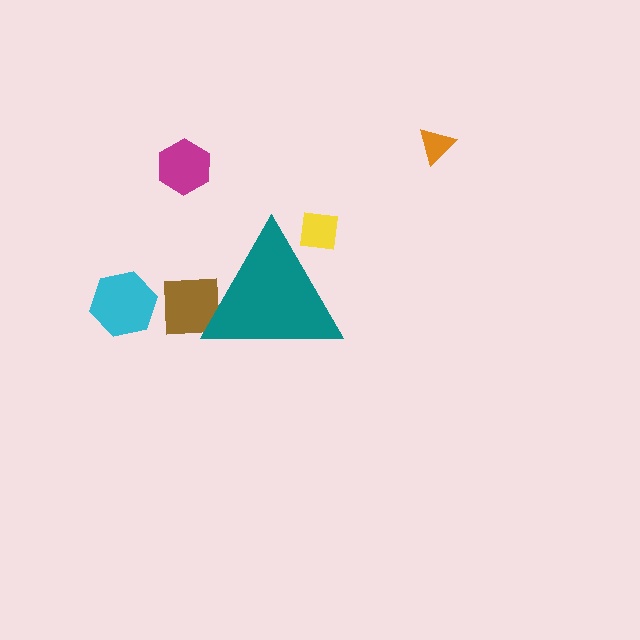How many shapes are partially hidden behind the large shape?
2 shapes are partially hidden.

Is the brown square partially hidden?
Yes, the brown square is partially hidden behind the teal triangle.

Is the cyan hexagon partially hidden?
No, the cyan hexagon is fully visible.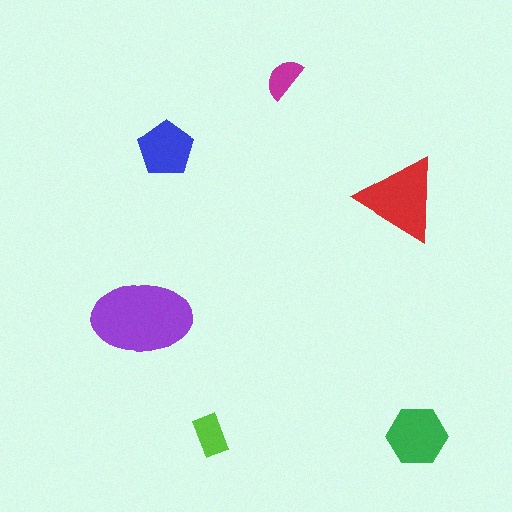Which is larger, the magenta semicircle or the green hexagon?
The green hexagon.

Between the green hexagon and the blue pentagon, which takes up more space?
The green hexagon.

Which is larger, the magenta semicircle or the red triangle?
The red triangle.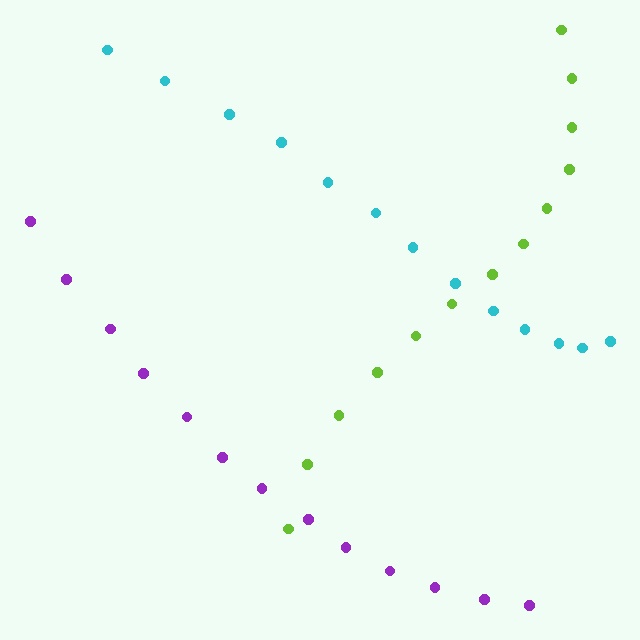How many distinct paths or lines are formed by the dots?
There are 3 distinct paths.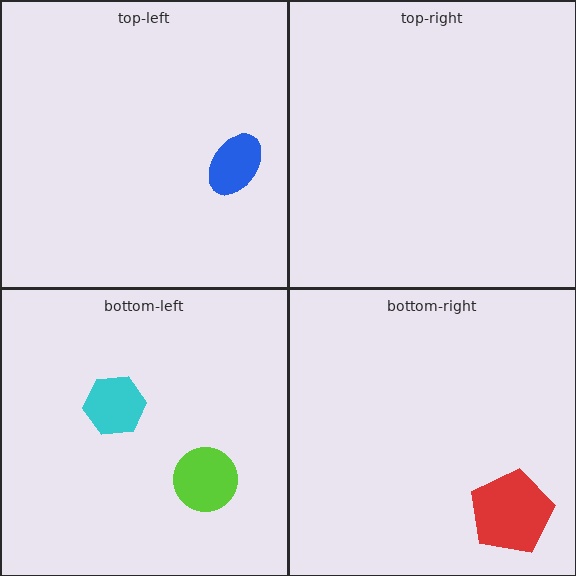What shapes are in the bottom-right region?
The red pentagon.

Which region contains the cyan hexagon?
The bottom-left region.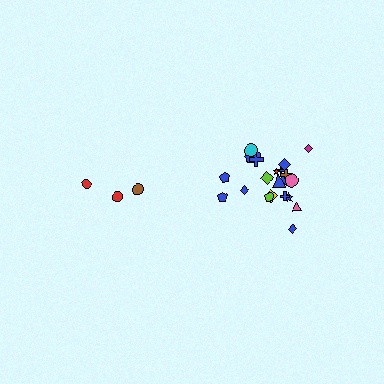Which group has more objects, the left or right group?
The right group.